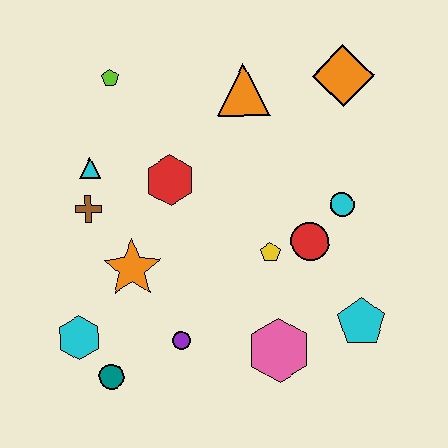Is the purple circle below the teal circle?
No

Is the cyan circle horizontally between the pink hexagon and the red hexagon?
No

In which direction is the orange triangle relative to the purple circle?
The orange triangle is above the purple circle.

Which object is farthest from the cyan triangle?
The cyan pentagon is farthest from the cyan triangle.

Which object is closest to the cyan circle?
The red circle is closest to the cyan circle.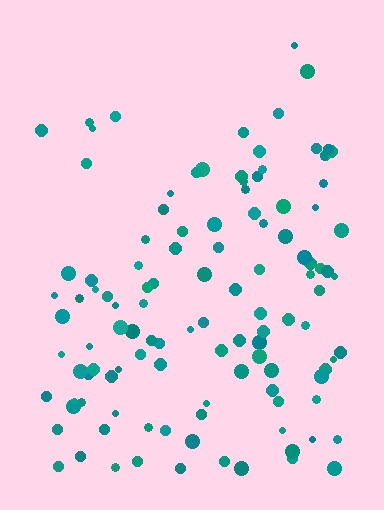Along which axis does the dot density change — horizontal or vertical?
Vertical.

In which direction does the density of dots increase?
From top to bottom, with the bottom side densest.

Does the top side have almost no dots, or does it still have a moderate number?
Still a moderate number, just noticeably fewer than the bottom.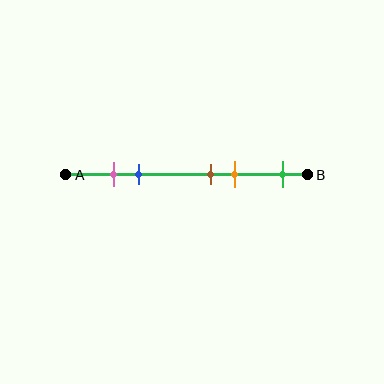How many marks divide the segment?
There are 5 marks dividing the segment.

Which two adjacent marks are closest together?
The pink and blue marks are the closest adjacent pair.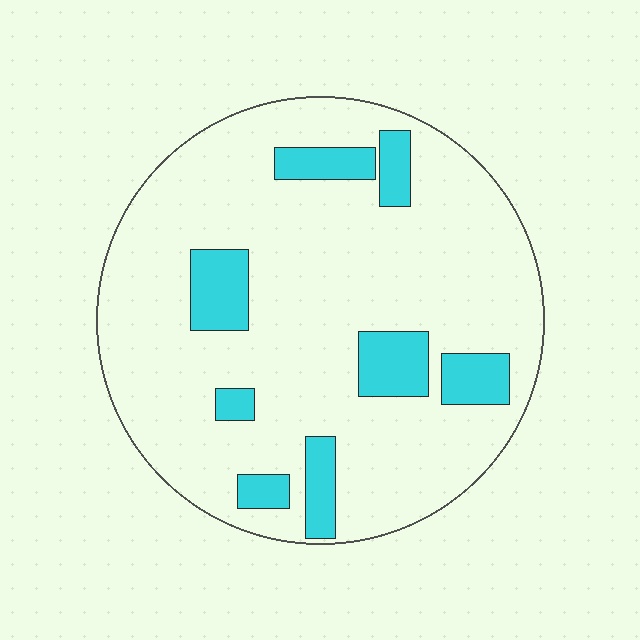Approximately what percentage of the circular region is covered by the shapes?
Approximately 15%.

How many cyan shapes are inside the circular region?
8.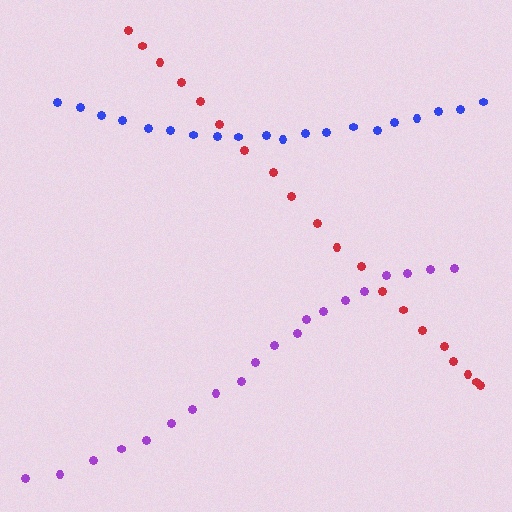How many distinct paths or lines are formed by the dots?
There are 3 distinct paths.